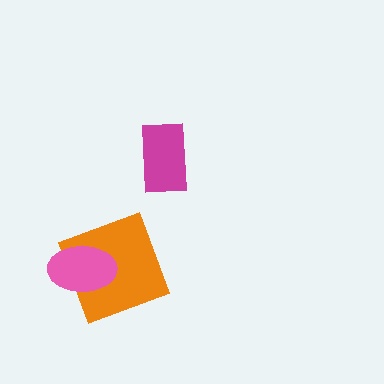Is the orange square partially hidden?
Yes, it is partially covered by another shape.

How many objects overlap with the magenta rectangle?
0 objects overlap with the magenta rectangle.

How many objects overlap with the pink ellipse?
1 object overlaps with the pink ellipse.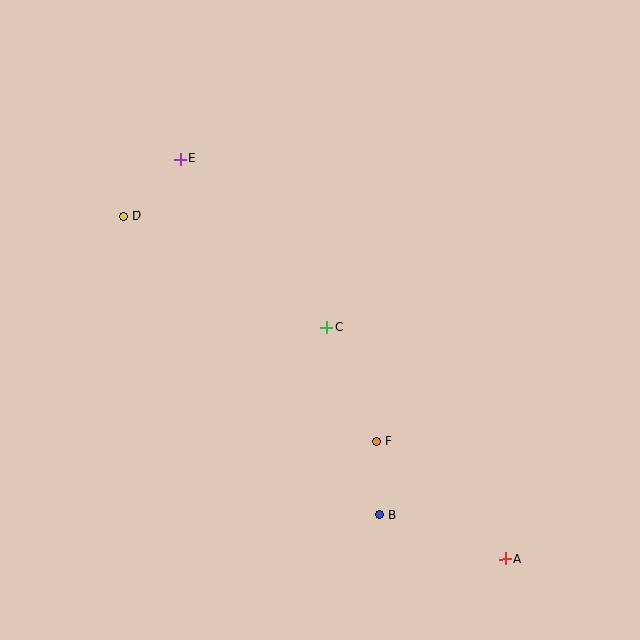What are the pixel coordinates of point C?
Point C is at (327, 327).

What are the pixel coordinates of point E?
Point E is at (180, 159).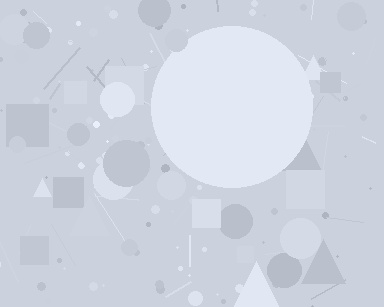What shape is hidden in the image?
A circle is hidden in the image.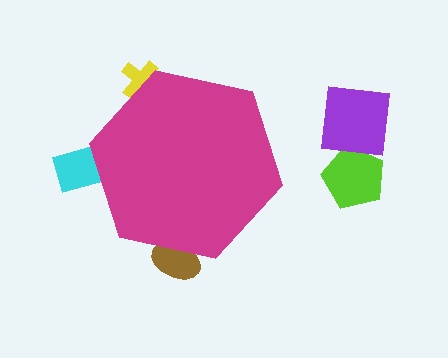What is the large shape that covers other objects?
A magenta hexagon.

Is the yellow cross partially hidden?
Yes, the yellow cross is partially hidden behind the magenta hexagon.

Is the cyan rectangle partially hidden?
Yes, the cyan rectangle is partially hidden behind the magenta hexagon.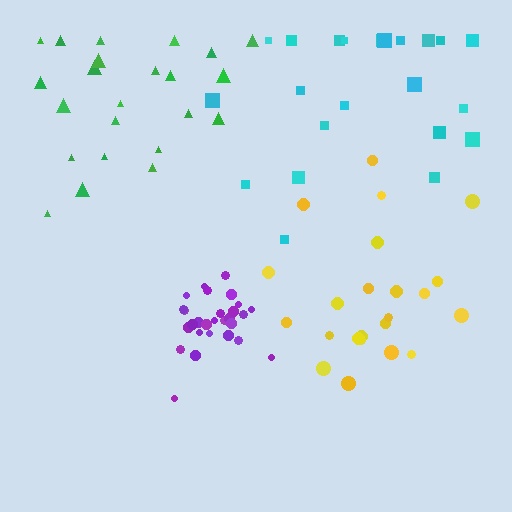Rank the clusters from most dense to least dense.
purple, yellow, green, cyan.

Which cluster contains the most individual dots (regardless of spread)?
Purple (29).